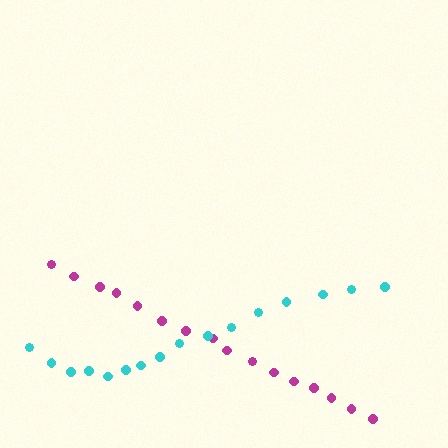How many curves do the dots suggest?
There are 2 distinct paths.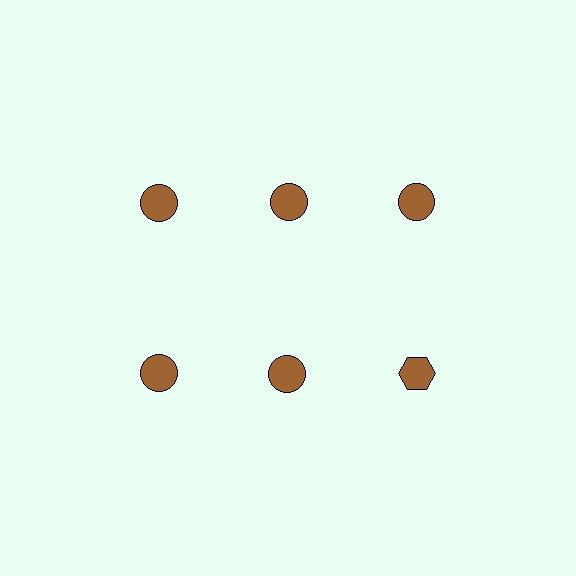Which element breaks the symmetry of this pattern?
The brown hexagon in the second row, center column breaks the symmetry. All other shapes are brown circles.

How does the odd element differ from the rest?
It has a different shape: hexagon instead of circle.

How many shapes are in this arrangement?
There are 6 shapes arranged in a grid pattern.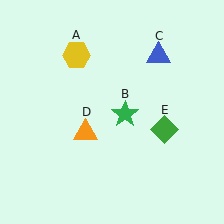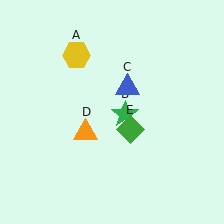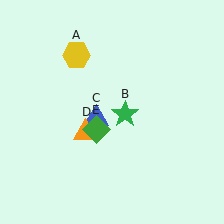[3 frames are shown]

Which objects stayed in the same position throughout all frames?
Yellow hexagon (object A) and green star (object B) and orange triangle (object D) remained stationary.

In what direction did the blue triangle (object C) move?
The blue triangle (object C) moved down and to the left.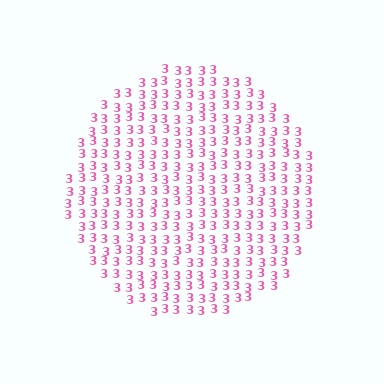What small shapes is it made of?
It is made of small digit 3's.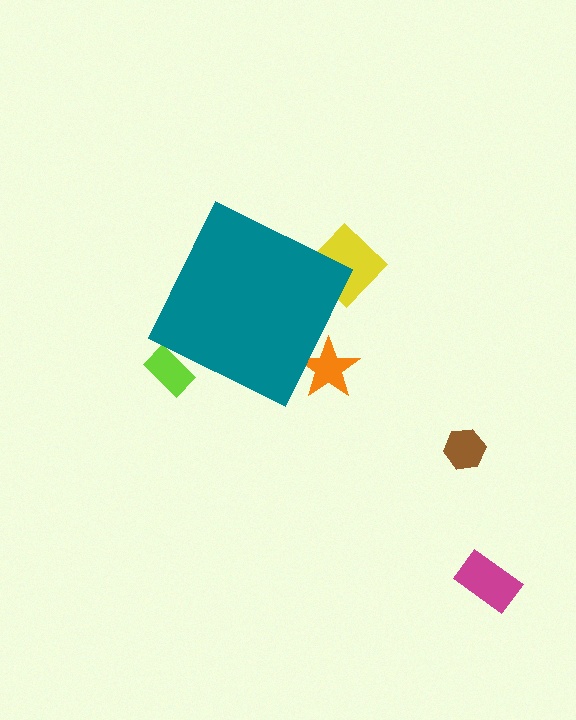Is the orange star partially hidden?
Yes, the orange star is partially hidden behind the teal diamond.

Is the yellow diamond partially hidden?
Yes, the yellow diamond is partially hidden behind the teal diamond.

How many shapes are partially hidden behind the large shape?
3 shapes are partially hidden.